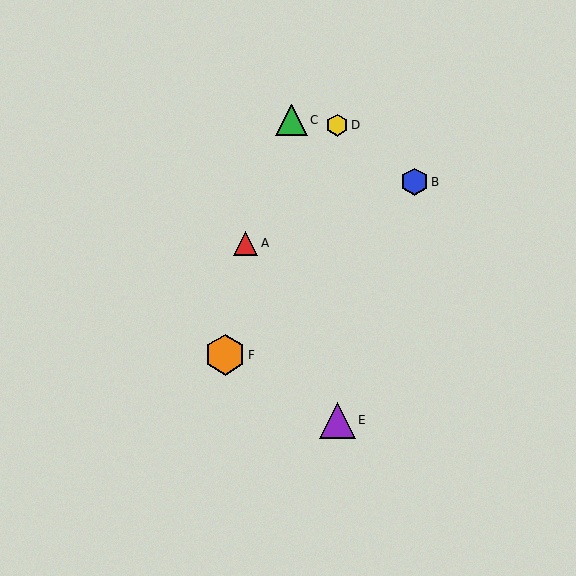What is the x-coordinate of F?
Object F is at x≈225.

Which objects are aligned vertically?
Objects D, E are aligned vertically.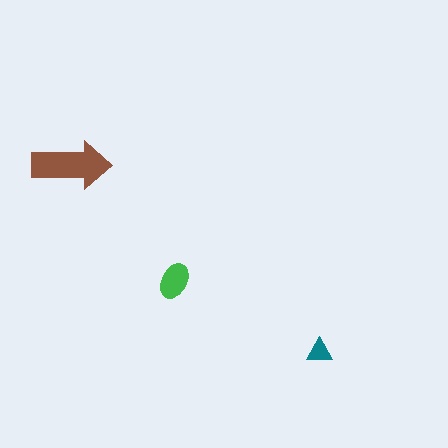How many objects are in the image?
There are 3 objects in the image.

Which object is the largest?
The brown arrow.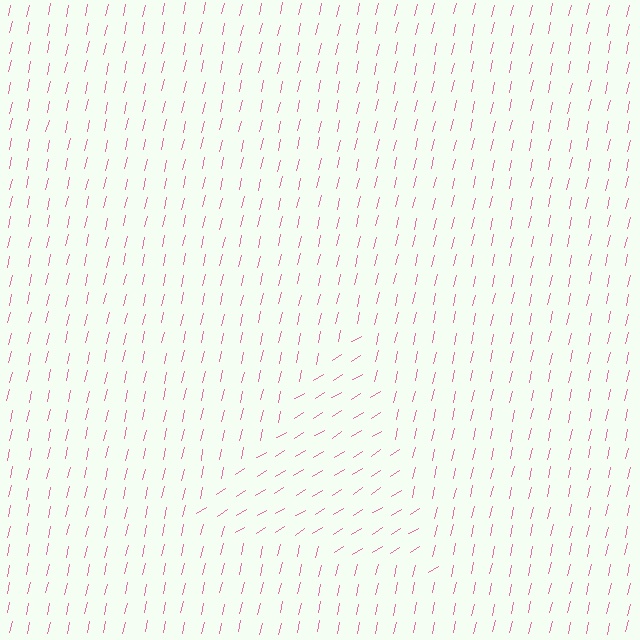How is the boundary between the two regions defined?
The boundary is defined purely by a change in line orientation (approximately 45 degrees difference). All lines are the same color and thickness.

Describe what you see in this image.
The image is filled with small pink line segments. A triangle region in the image has lines oriented differently from the surrounding lines, creating a visible texture boundary.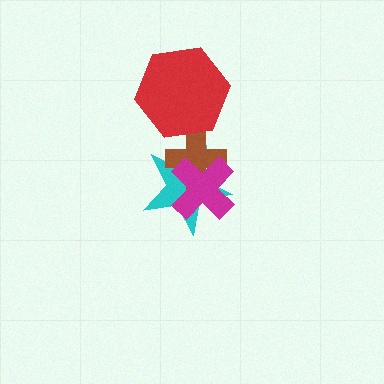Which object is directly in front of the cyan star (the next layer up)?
The brown cross is directly in front of the cyan star.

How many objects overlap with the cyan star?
2 objects overlap with the cyan star.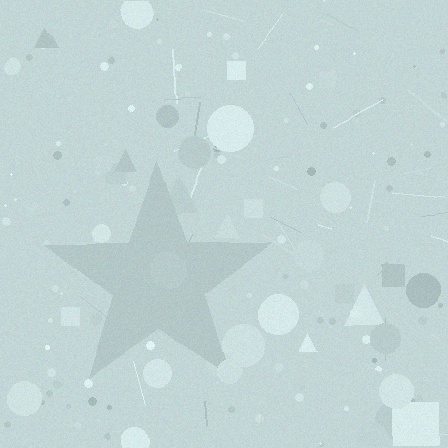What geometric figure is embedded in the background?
A star is embedded in the background.